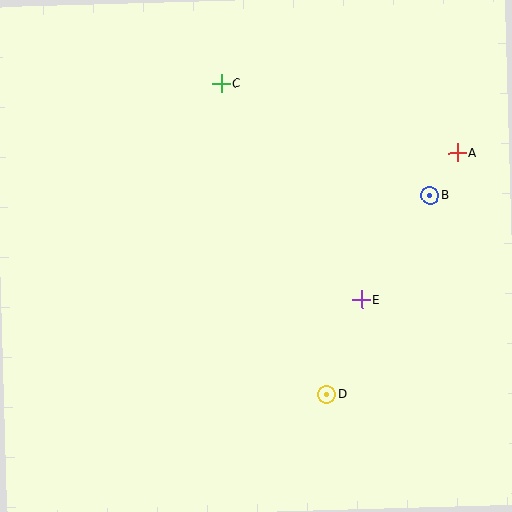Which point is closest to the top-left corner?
Point C is closest to the top-left corner.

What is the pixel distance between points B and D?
The distance between B and D is 225 pixels.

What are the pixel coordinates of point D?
Point D is at (327, 394).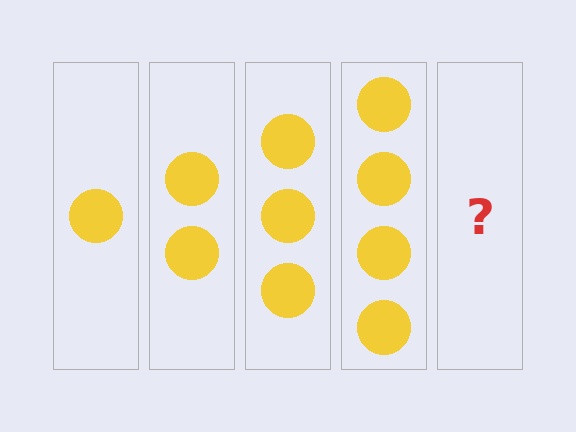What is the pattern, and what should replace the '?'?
The pattern is that each step adds one more circle. The '?' should be 5 circles.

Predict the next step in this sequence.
The next step is 5 circles.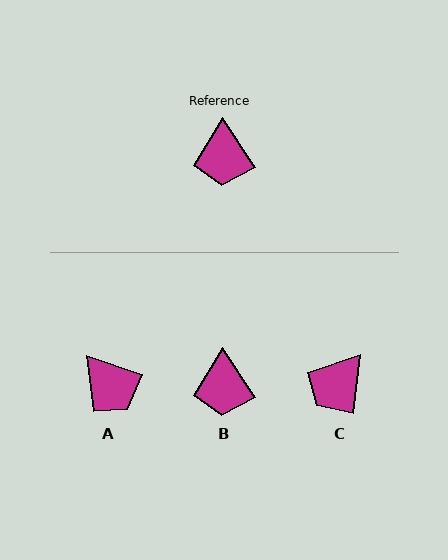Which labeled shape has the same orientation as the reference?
B.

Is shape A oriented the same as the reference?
No, it is off by about 38 degrees.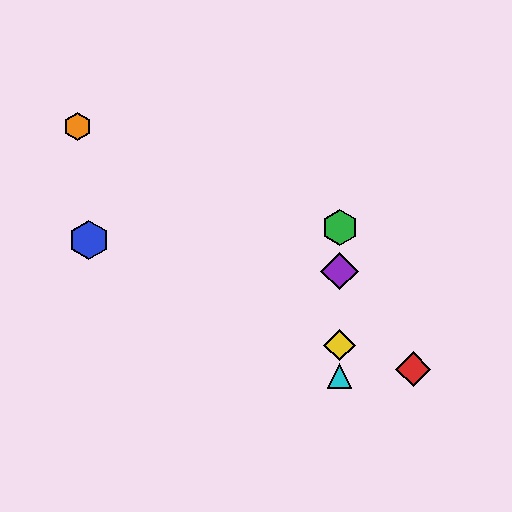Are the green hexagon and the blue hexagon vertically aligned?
No, the green hexagon is at x≈340 and the blue hexagon is at x≈89.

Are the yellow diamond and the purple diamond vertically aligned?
Yes, both are at x≈340.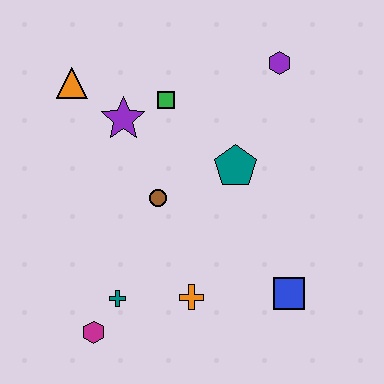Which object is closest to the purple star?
The green square is closest to the purple star.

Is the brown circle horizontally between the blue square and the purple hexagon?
No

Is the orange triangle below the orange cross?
No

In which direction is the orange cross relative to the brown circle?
The orange cross is below the brown circle.